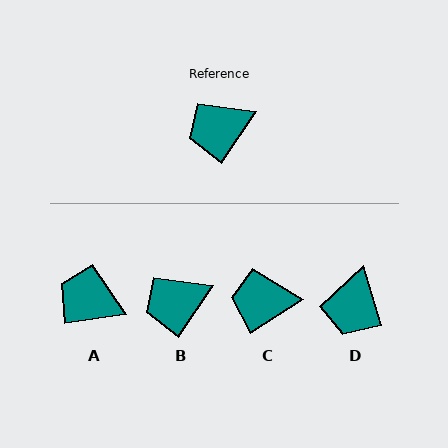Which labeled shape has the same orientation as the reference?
B.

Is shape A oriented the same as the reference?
No, it is off by about 48 degrees.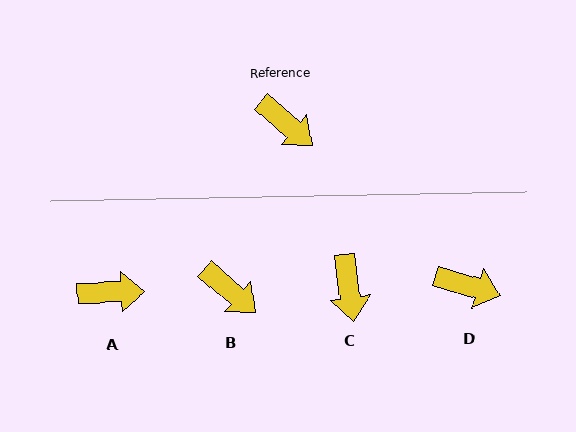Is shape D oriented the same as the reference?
No, it is off by about 24 degrees.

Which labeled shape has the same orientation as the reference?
B.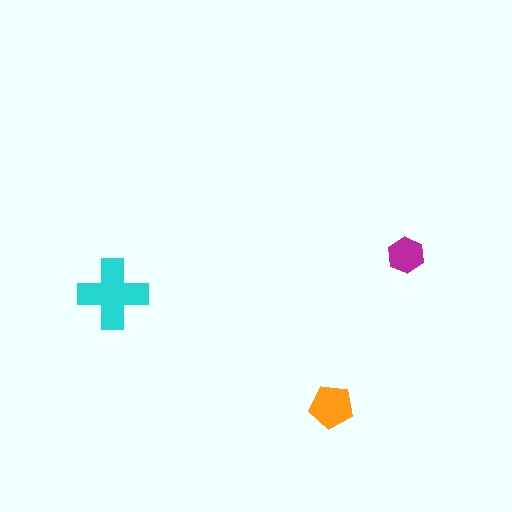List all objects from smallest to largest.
The magenta hexagon, the orange pentagon, the cyan cross.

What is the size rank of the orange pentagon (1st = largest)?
2nd.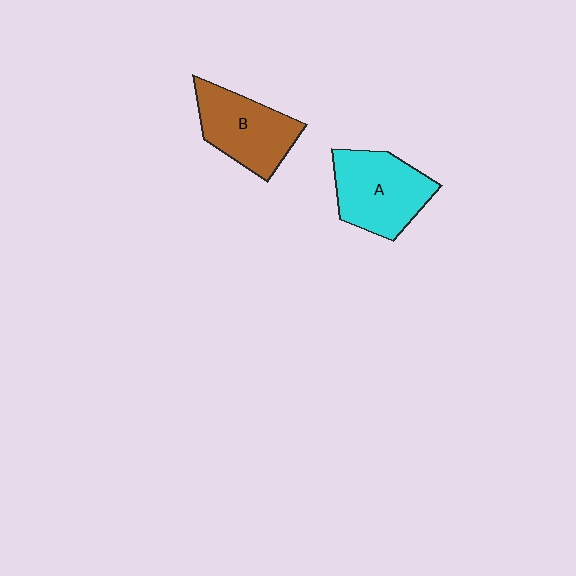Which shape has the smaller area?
Shape B (brown).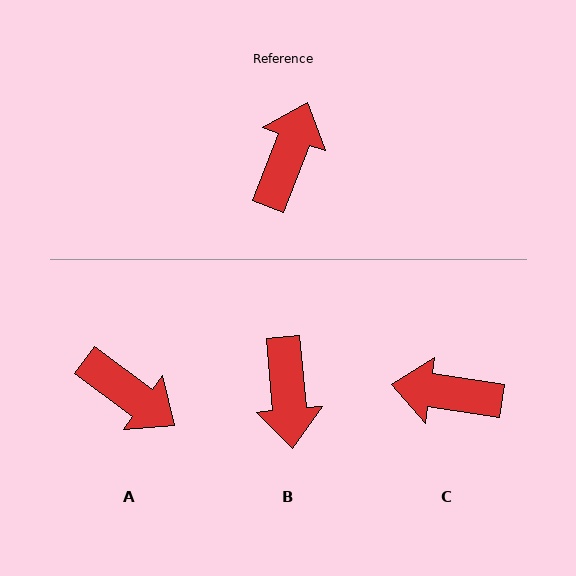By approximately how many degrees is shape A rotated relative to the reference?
Approximately 105 degrees clockwise.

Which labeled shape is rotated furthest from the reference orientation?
B, about 154 degrees away.